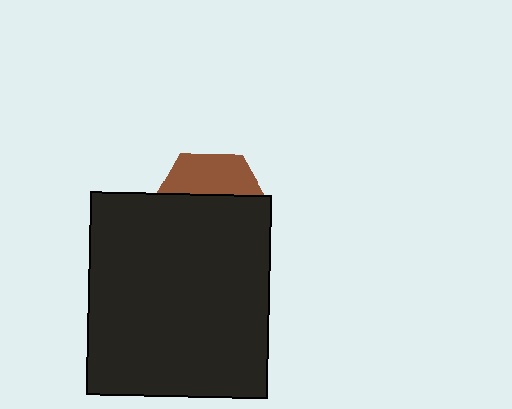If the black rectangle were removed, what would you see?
You would see the complete brown hexagon.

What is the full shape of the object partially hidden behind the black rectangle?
The partially hidden object is a brown hexagon.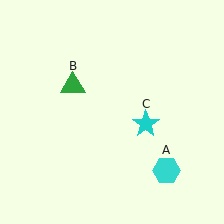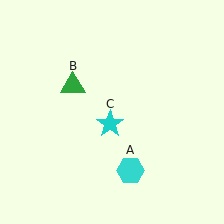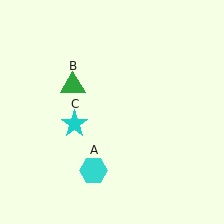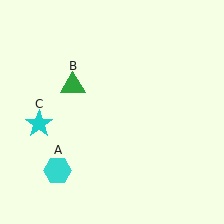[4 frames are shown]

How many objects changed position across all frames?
2 objects changed position: cyan hexagon (object A), cyan star (object C).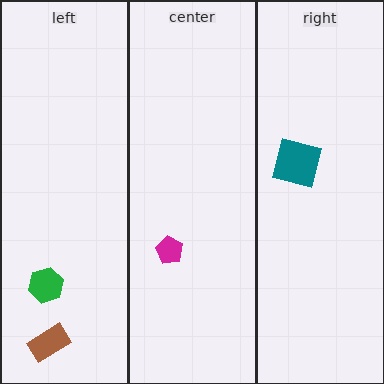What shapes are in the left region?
The brown rectangle, the green hexagon.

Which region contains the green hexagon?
The left region.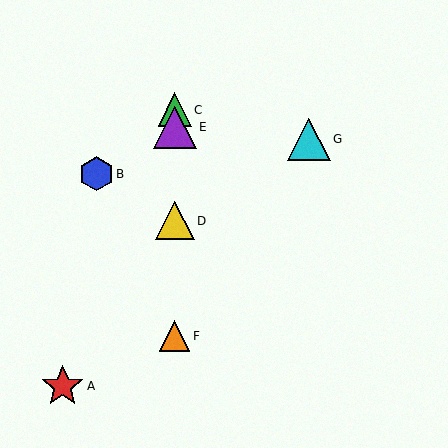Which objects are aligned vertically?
Objects C, D, E, F are aligned vertically.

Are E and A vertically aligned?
No, E is at x≈175 and A is at x≈63.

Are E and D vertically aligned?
Yes, both are at x≈175.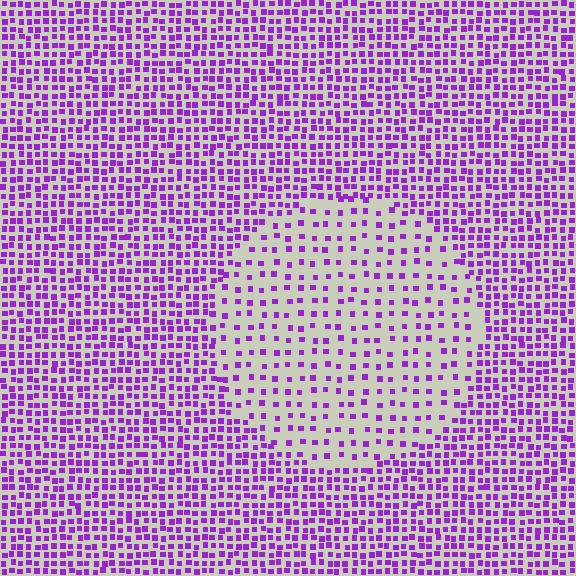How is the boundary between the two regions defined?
The boundary is defined by a change in element density (approximately 2.4x ratio). All elements are the same color, size, and shape.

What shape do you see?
I see a circle.